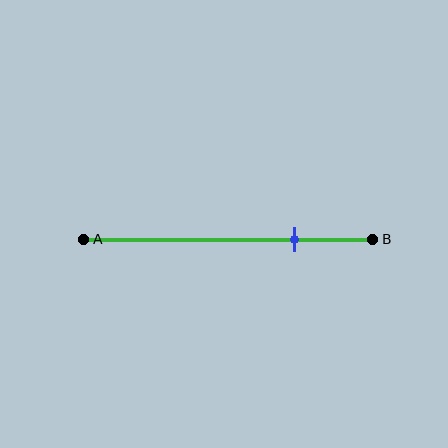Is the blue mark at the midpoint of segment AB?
No, the mark is at about 75% from A, not at the 50% midpoint.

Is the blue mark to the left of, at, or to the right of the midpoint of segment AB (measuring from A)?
The blue mark is to the right of the midpoint of segment AB.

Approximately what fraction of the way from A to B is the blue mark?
The blue mark is approximately 75% of the way from A to B.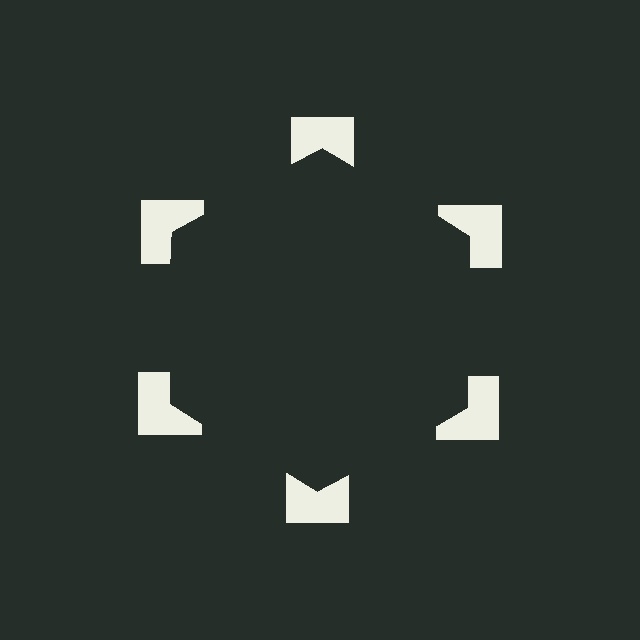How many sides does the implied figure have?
6 sides.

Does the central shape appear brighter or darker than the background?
It typically appears slightly darker than the background, even though no actual brightness change is drawn.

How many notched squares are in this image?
There are 6 — one at each vertex of the illusory hexagon.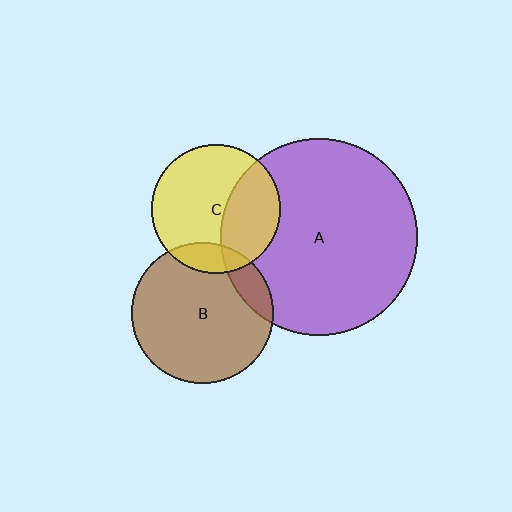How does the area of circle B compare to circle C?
Approximately 1.2 times.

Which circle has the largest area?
Circle A (purple).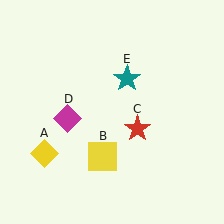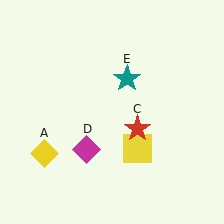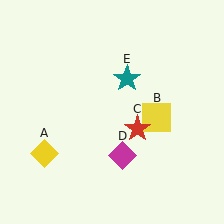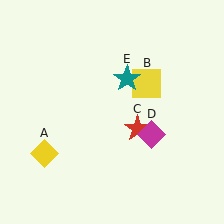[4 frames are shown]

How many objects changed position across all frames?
2 objects changed position: yellow square (object B), magenta diamond (object D).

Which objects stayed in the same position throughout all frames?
Yellow diamond (object A) and red star (object C) and teal star (object E) remained stationary.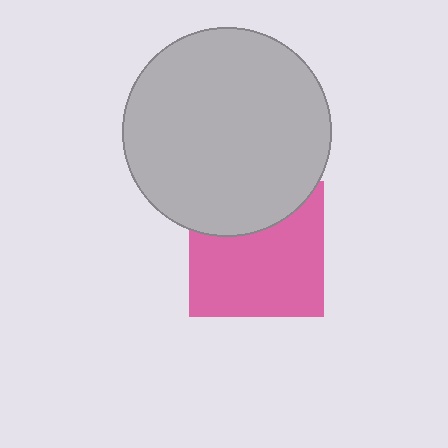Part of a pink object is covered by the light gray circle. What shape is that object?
It is a square.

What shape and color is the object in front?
The object in front is a light gray circle.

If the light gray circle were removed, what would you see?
You would see the complete pink square.